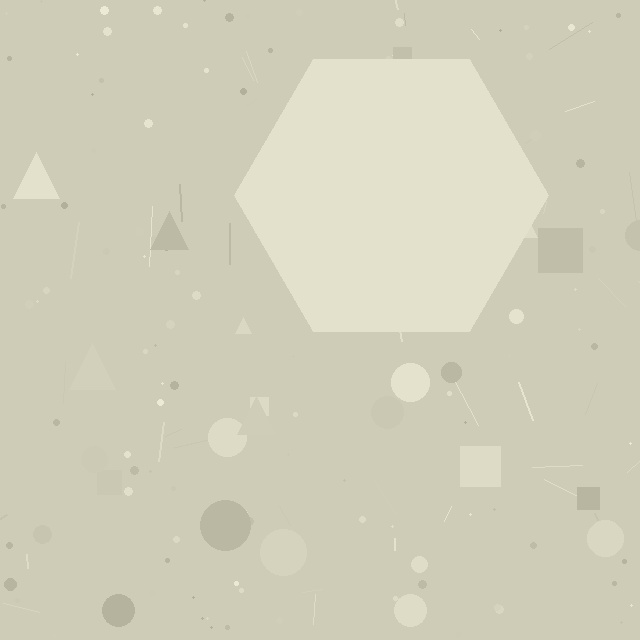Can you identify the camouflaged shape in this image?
The camouflaged shape is a hexagon.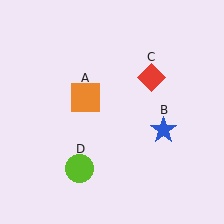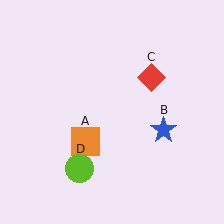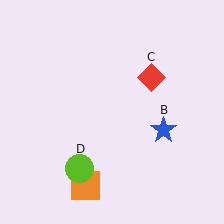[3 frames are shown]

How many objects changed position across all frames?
1 object changed position: orange square (object A).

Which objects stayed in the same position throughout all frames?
Blue star (object B) and red diamond (object C) and lime circle (object D) remained stationary.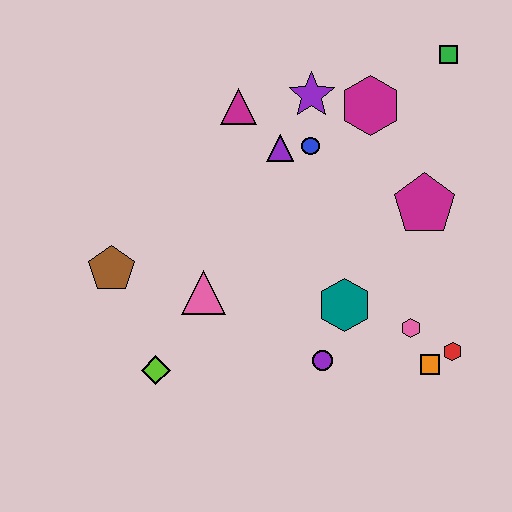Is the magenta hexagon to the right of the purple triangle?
Yes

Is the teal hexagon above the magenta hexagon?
No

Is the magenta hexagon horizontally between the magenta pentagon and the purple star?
Yes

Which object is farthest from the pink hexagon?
The brown pentagon is farthest from the pink hexagon.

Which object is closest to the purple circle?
The teal hexagon is closest to the purple circle.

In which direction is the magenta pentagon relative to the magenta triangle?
The magenta pentagon is to the right of the magenta triangle.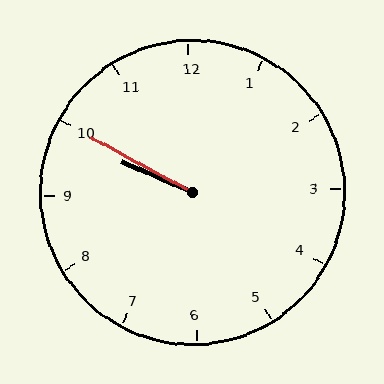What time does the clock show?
9:50.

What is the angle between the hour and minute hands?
Approximately 5 degrees.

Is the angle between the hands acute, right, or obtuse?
It is acute.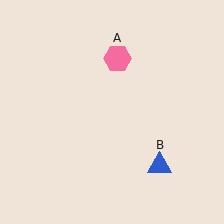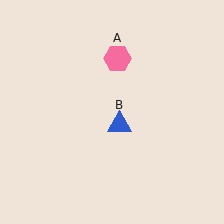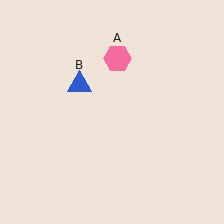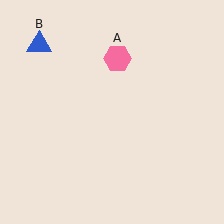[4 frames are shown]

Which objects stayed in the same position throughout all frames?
Pink hexagon (object A) remained stationary.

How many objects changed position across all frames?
1 object changed position: blue triangle (object B).